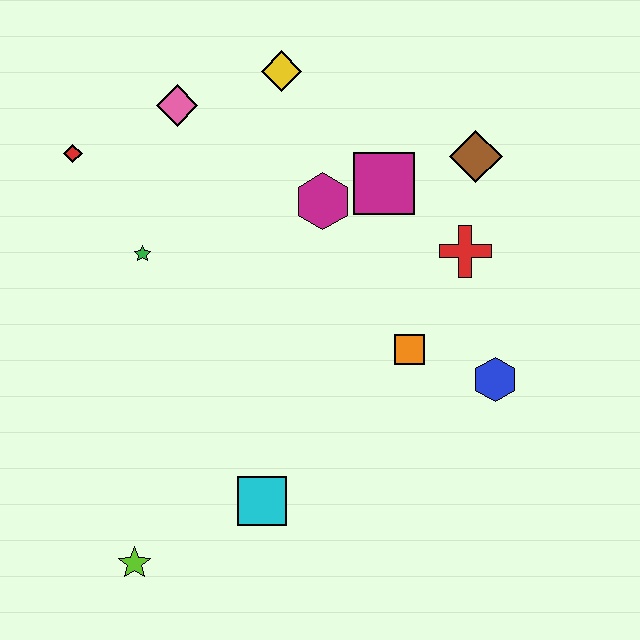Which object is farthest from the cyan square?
The yellow diamond is farthest from the cyan square.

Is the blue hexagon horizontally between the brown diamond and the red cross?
No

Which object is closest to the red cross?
The brown diamond is closest to the red cross.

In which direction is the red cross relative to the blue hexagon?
The red cross is above the blue hexagon.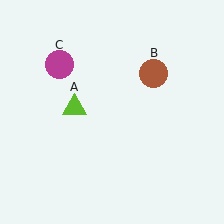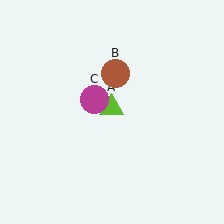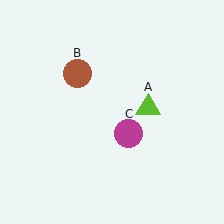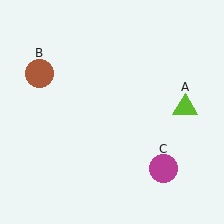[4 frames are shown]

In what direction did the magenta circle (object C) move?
The magenta circle (object C) moved down and to the right.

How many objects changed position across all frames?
3 objects changed position: lime triangle (object A), brown circle (object B), magenta circle (object C).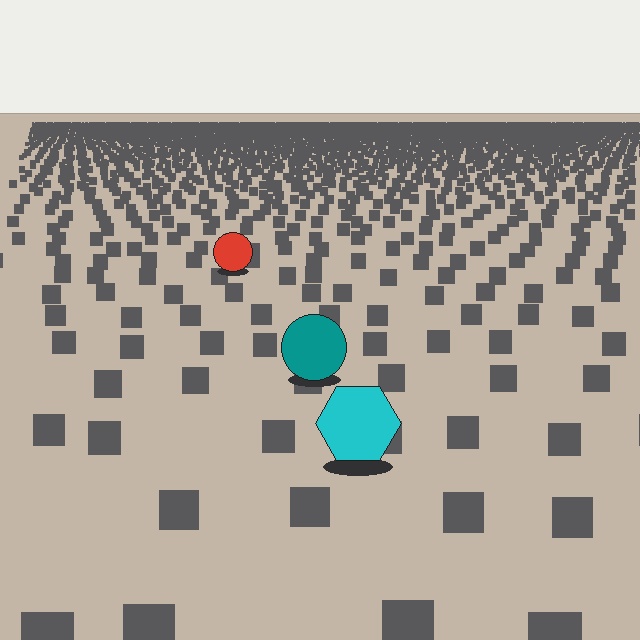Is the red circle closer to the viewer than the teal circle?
No. The teal circle is closer — you can tell from the texture gradient: the ground texture is coarser near it.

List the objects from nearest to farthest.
From nearest to farthest: the cyan hexagon, the teal circle, the red circle.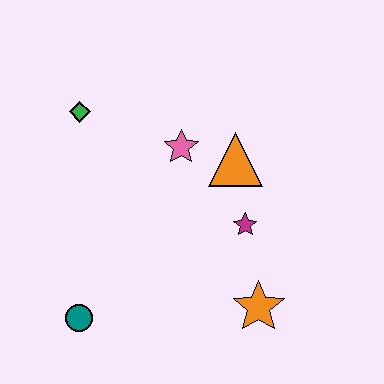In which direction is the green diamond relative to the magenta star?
The green diamond is to the left of the magenta star.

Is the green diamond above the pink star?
Yes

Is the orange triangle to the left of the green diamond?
No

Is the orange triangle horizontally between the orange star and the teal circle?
Yes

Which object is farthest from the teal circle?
The orange triangle is farthest from the teal circle.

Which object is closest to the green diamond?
The pink star is closest to the green diamond.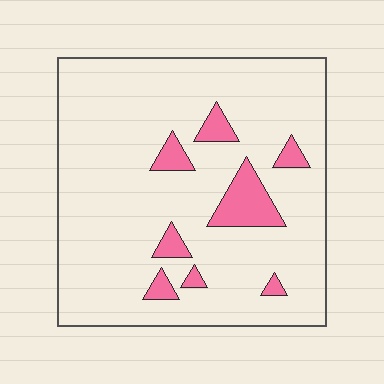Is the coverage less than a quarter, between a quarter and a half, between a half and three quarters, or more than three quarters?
Less than a quarter.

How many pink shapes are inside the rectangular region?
8.